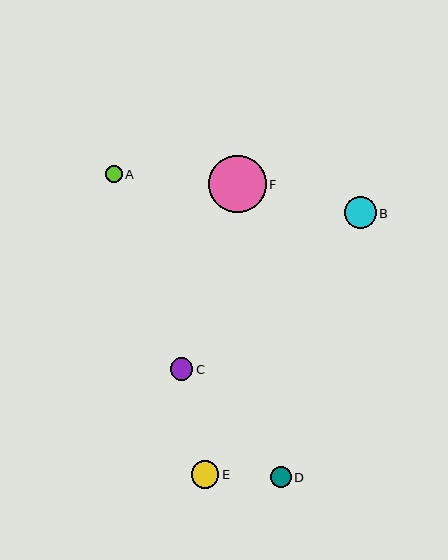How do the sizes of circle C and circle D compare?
Circle C and circle D are approximately the same size.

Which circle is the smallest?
Circle A is the smallest with a size of approximately 17 pixels.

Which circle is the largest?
Circle F is the largest with a size of approximately 58 pixels.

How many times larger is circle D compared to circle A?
Circle D is approximately 1.3 times the size of circle A.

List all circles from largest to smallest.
From largest to smallest: F, B, E, C, D, A.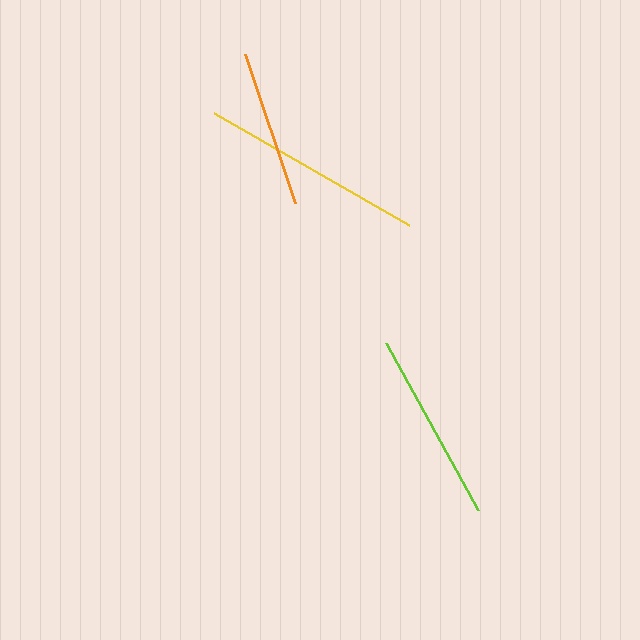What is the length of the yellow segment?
The yellow segment is approximately 225 pixels long.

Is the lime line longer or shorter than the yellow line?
The yellow line is longer than the lime line.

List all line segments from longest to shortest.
From longest to shortest: yellow, lime, orange.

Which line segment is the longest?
The yellow line is the longest at approximately 225 pixels.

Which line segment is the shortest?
The orange line is the shortest at approximately 157 pixels.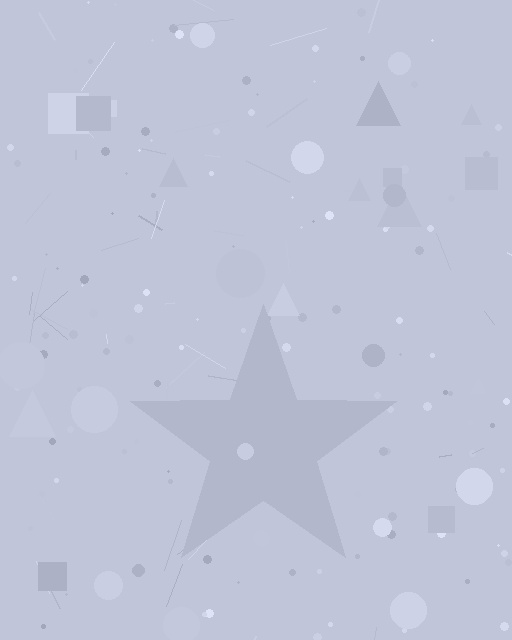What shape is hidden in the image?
A star is hidden in the image.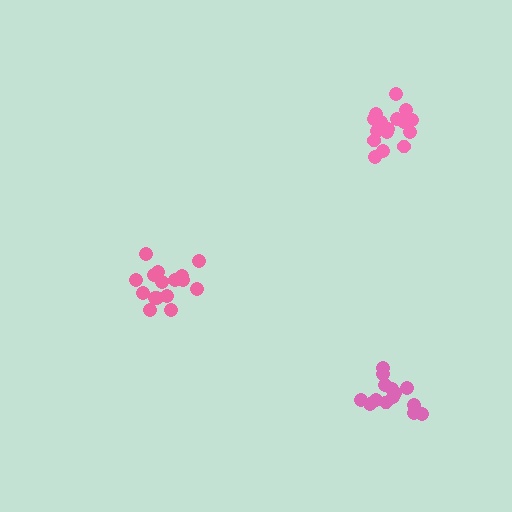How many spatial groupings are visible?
There are 3 spatial groupings.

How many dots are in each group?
Group 1: 16 dots, Group 2: 14 dots, Group 3: 16 dots (46 total).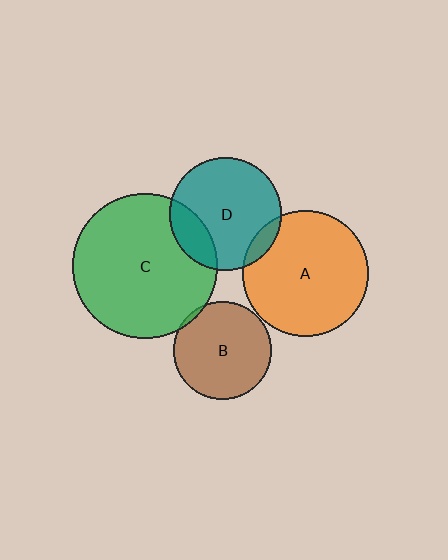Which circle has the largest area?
Circle C (green).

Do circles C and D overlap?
Yes.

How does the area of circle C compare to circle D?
Approximately 1.7 times.